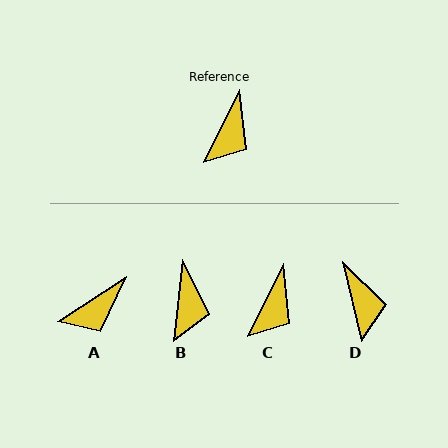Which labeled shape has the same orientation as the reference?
C.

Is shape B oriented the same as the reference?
No, it is off by about 20 degrees.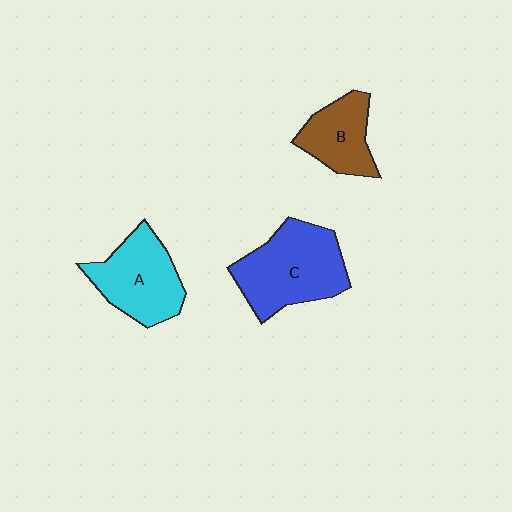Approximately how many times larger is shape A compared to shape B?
Approximately 1.4 times.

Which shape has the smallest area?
Shape B (brown).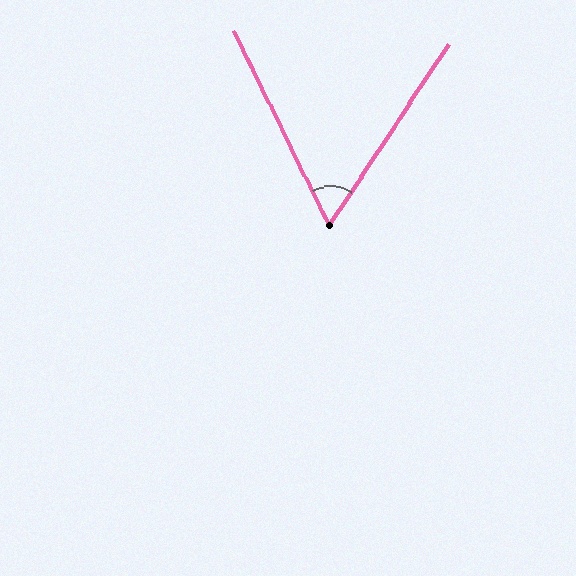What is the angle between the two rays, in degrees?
Approximately 60 degrees.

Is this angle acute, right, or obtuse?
It is acute.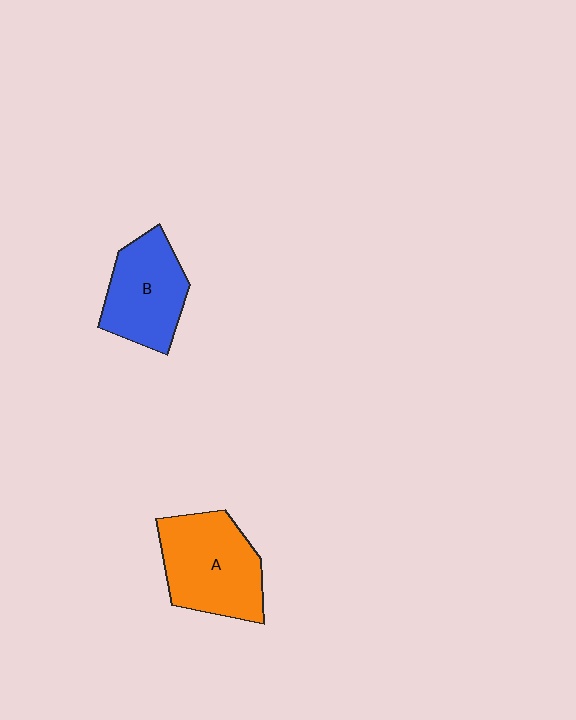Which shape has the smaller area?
Shape B (blue).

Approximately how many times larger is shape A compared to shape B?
Approximately 1.2 times.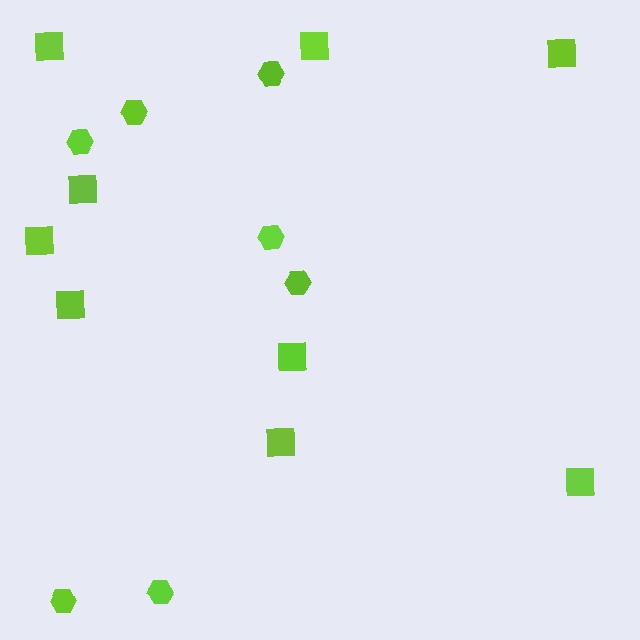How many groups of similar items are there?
There are 2 groups: one group of hexagons (7) and one group of squares (9).